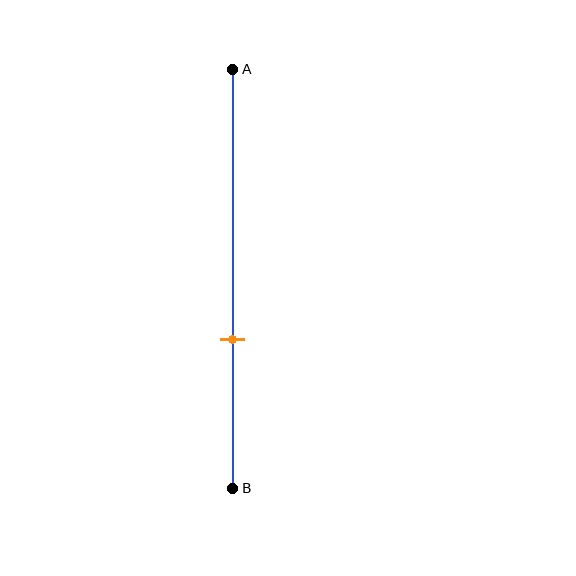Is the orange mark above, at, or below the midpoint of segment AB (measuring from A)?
The orange mark is below the midpoint of segment AB.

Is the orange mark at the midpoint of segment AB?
No, the mark is at about 65% from A, not at the 50% midpoint.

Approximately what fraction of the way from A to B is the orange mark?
The orange mark is approximately 65% of the way from A to B.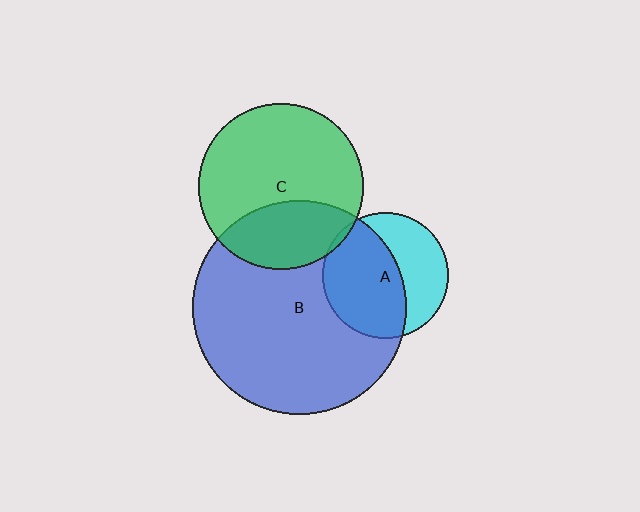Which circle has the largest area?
Circle B (blue).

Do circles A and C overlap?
Yes.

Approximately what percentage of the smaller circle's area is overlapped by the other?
Approximately 5%.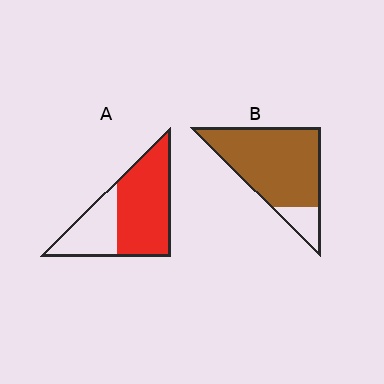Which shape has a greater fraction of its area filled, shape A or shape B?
Shape B.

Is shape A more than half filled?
Yes.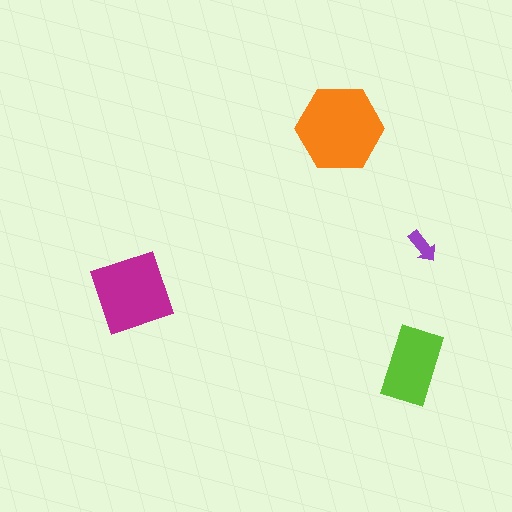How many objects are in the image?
There are 4 objects in the image.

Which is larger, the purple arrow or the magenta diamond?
The magenta diamond.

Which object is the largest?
The orange hexagon.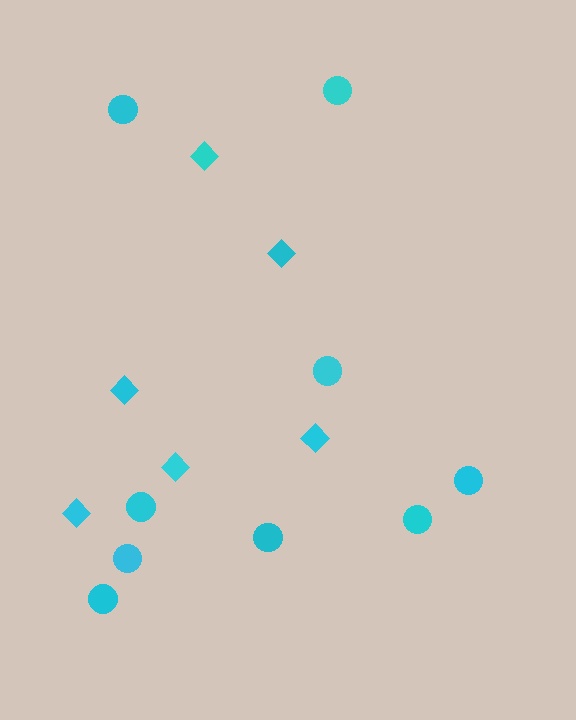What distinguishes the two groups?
There are 2 groups: one group of circles (9) and one group of diamonds (6).